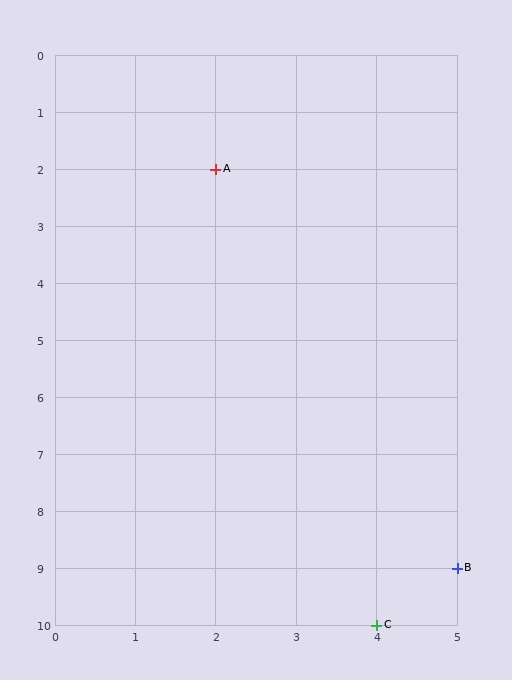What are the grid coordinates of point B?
Point B is at grid coordinates (5, 9).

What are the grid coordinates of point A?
Point A is at grid coordinates (2, 2).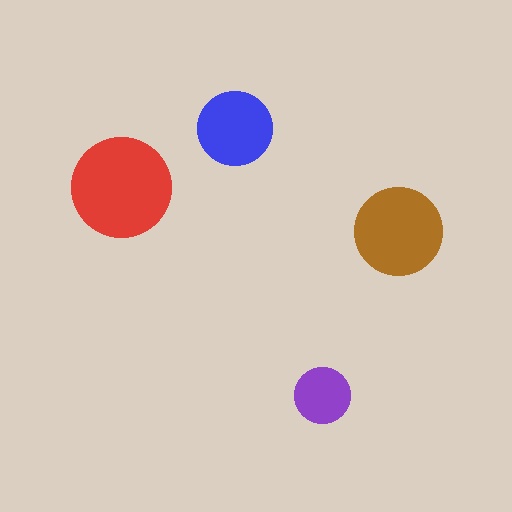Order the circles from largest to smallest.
the red one, the brown one, the blue one, the purple one.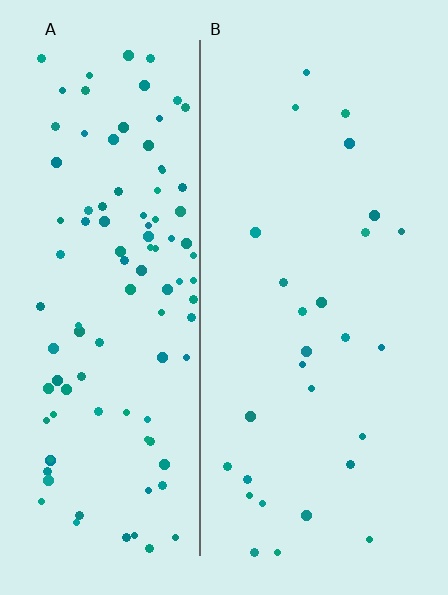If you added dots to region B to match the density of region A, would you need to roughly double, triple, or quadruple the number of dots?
Approximately quadruple.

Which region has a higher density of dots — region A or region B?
A (the left).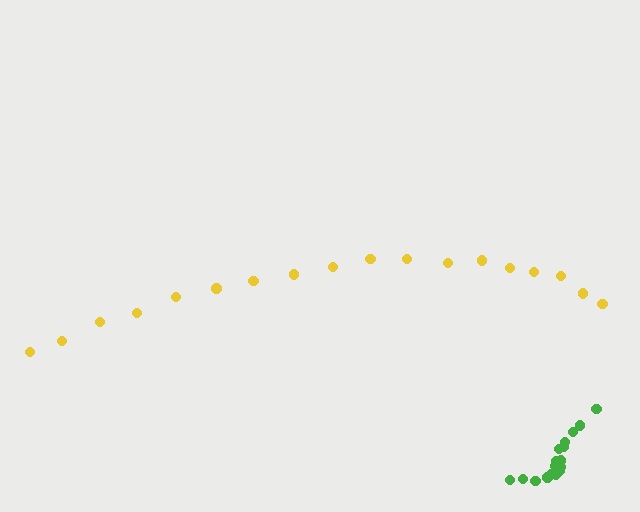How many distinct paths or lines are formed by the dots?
There are 2 distinct paths.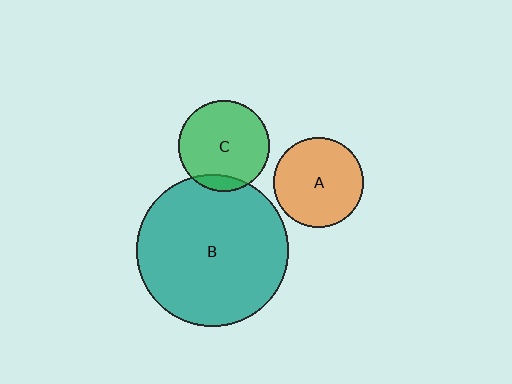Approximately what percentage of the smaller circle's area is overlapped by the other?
Approximately 10%.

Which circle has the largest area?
Circle B (teal).